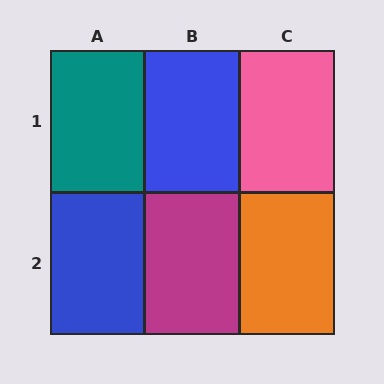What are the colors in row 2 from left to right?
Blue, magenta, orange.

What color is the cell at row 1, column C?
Pink.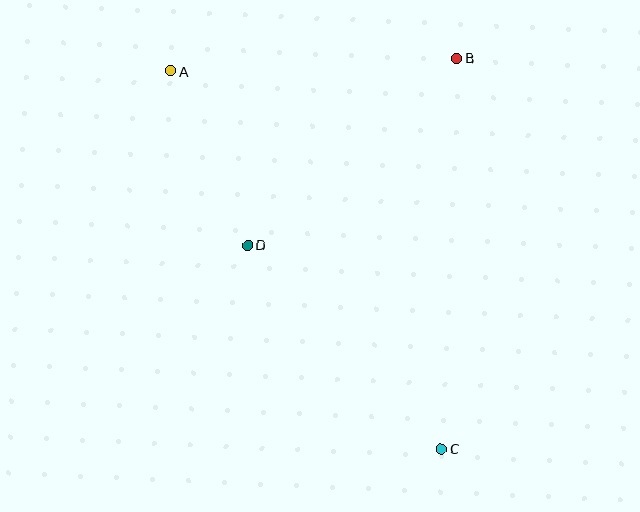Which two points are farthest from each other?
Points A and C are farthest from each other.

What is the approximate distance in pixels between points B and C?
The distance between B and C is approximately 391 pixels.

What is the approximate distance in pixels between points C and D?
The distance between C and D is approximately 281 pixels.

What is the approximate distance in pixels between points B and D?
The distance between B and D is approximately 281 pixels.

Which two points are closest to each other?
Points A and D are closest to each other.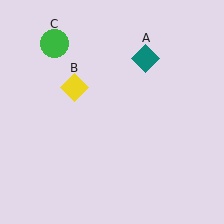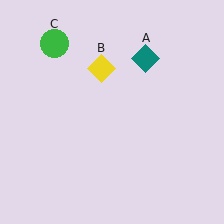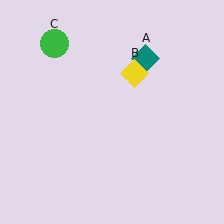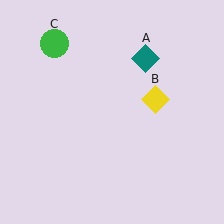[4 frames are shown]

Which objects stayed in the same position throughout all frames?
Teal diamond (object A) and green circle (object C) remained stationary.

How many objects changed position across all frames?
1 object changed position: yellow diamond (object B).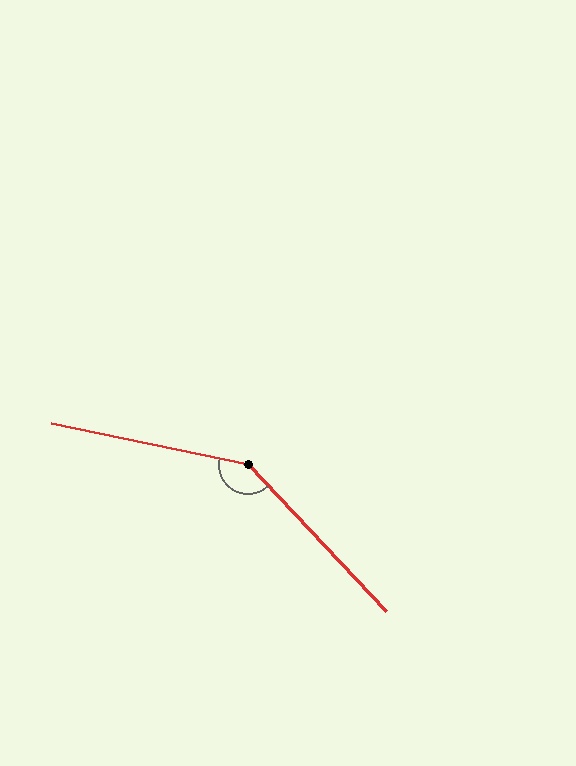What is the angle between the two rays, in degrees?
Approximately 145 degrees.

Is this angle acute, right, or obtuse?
It is obtuse.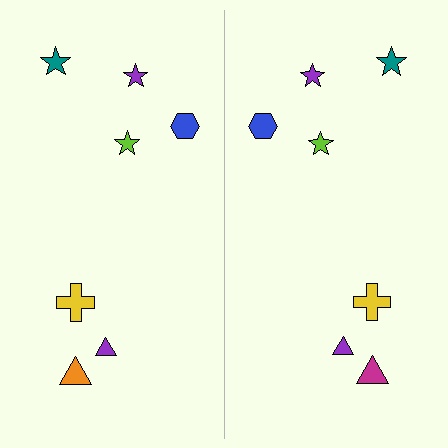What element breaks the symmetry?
The magenta triangle on the right side breaks the symmetry — its mirror counterpart is orange.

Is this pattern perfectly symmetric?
No, the pattern is not perfectly symmetric. The magenta triangle on the right side breaks the symmetry — its mirror counterpart is orange.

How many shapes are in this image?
There are 14 shapes in this image.